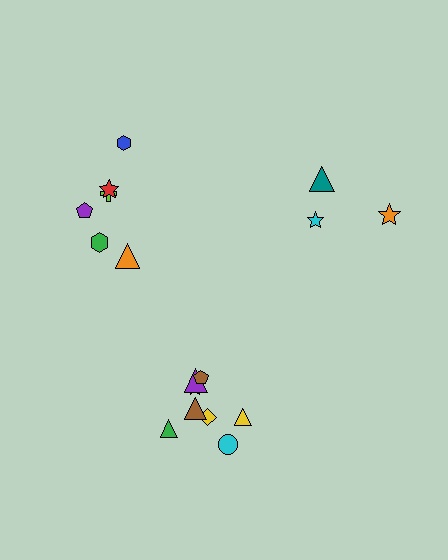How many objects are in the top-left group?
There are 6 objects.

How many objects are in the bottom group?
There are 8 objects.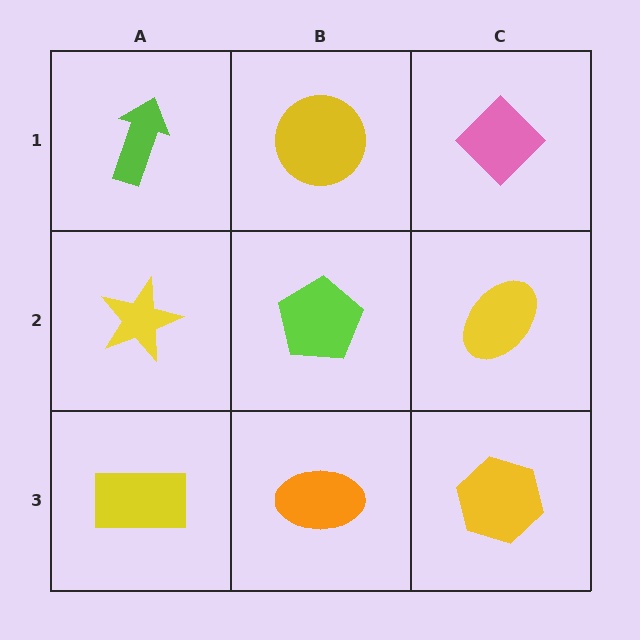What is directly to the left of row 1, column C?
A yellow circle.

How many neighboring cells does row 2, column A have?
3.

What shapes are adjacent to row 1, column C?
A yellow ellipse (row 2, column C), a yellow circle (row 1, column B).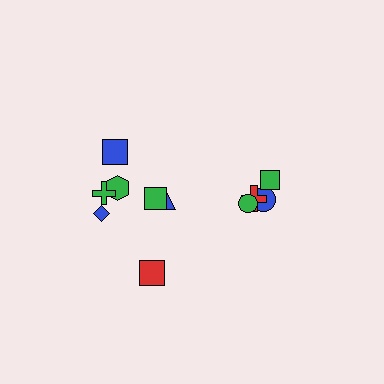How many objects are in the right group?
There are 4 objects.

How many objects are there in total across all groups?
There are 11 objects.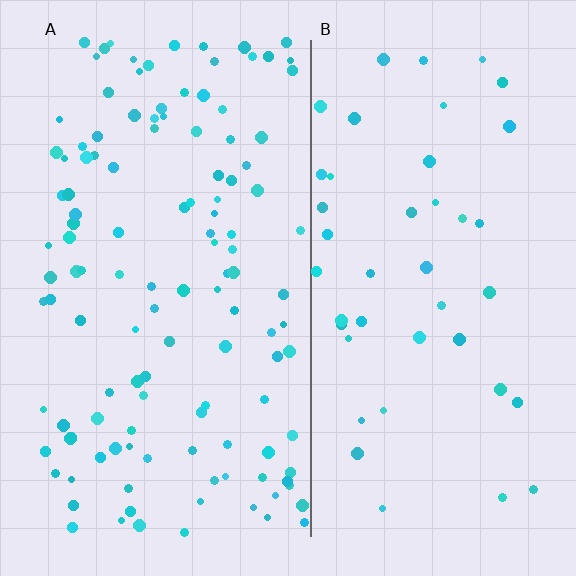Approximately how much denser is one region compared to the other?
Approximately 2.8× — region A over region B.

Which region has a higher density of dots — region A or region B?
A (the left).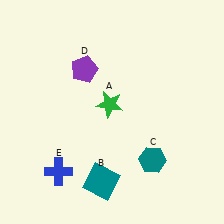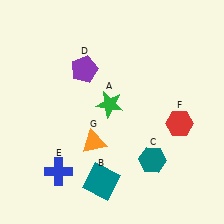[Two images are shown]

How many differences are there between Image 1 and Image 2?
There are 2 differences between the two images.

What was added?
A red hexagon (F), an orange triangle (G) were added in Image 2.